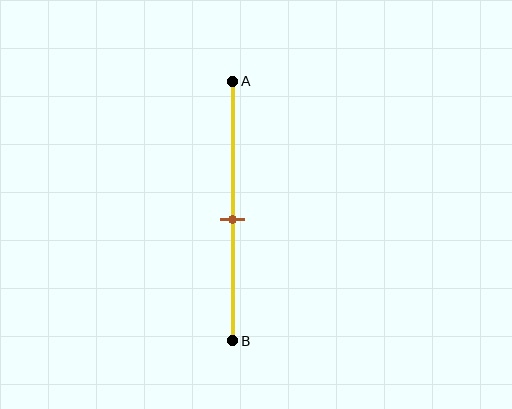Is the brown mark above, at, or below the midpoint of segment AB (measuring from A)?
The brown mark is below the midpoint of segment AB.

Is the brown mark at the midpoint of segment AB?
No, the mark is at about 55% from A, not at the 50% midpoint.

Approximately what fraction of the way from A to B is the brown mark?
The brown mark is approximately 55% of the way from A to B.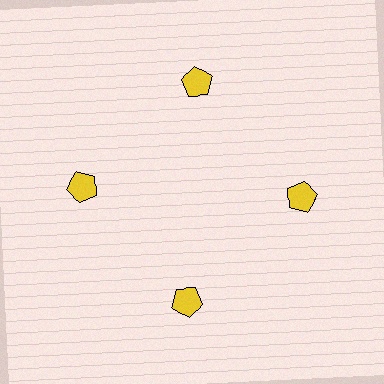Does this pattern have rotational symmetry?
Yes, this pattern has 4-fold rotational symmetry. It looks the same after rotating 90 degrees around the center.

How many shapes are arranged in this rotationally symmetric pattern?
There are 4 shapes, arranged in 4 groups of 1.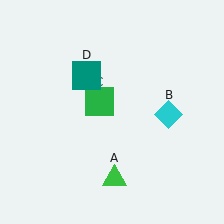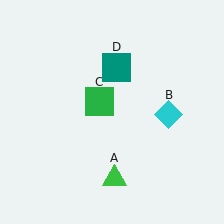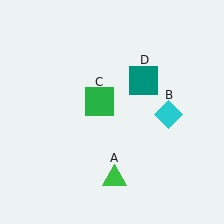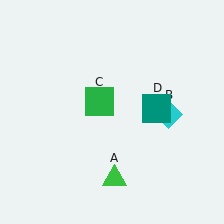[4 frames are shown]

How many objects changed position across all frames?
1 object changed position: teal square (object D).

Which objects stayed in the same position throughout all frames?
Green triangle (object A) and cyan diamond (object B) and green square (object C) remained stationary.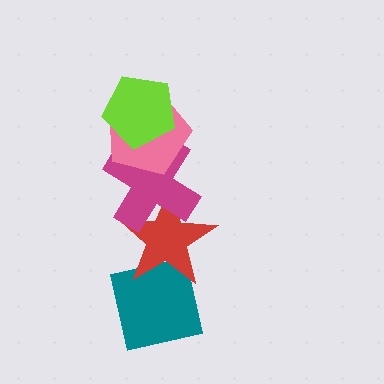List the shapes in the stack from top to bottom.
From top to bottom: the lime pentagon, the pink pentagon, the magenta cross, the red star, the teal square.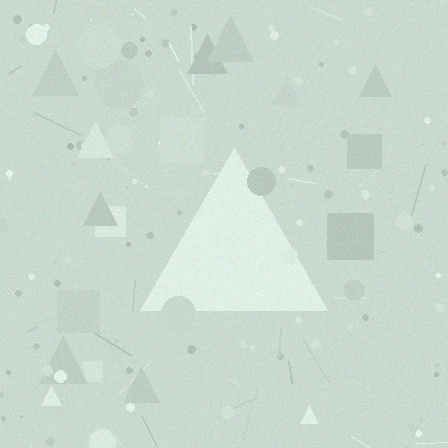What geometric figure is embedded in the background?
A triangle is embedded in the background.